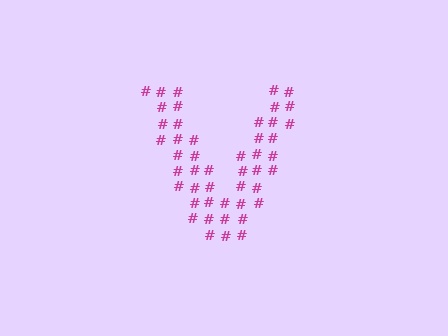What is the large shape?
The large shape is the letter V.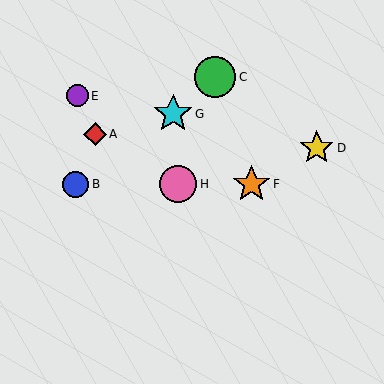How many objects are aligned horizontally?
3 objects (B, F, H) are aligned horizontally.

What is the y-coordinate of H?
Object H is at y≈184.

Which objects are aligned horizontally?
Objects B, F, H are aligned horizontally.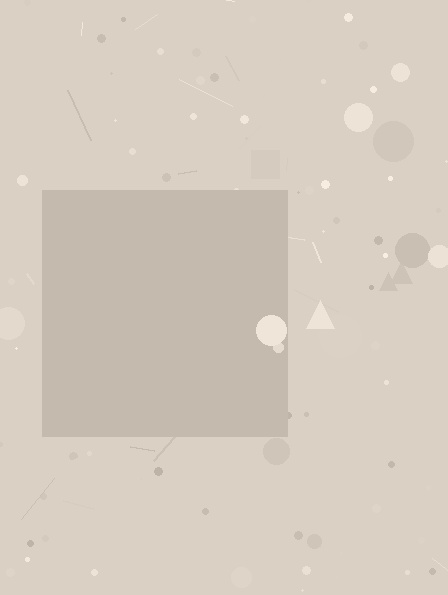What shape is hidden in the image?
A square is hidden in the image.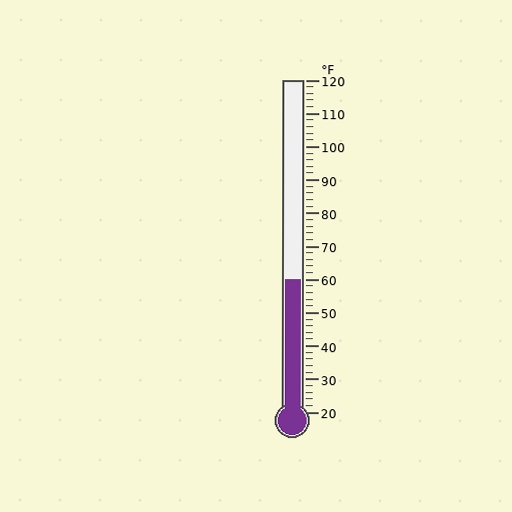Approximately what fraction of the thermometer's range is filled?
The thermometer is filled to approximately 40% of its range.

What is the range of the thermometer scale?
The thermometer scale ranges from 20°F to 120°F.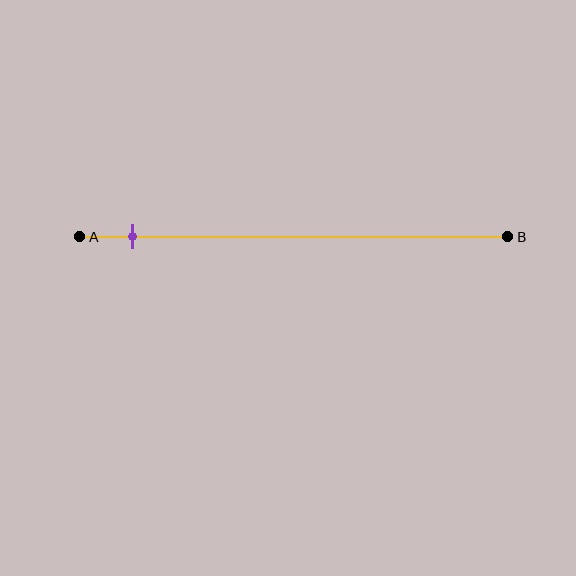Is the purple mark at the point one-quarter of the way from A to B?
No, the mark is at about 10% from A, not at the 25% one-quarter point.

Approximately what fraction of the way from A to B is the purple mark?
The purple mark is approximately 10% of the way from A to B.